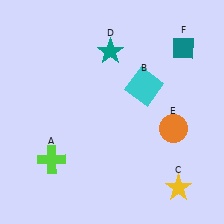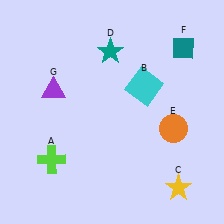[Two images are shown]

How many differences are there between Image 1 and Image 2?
There is 1 difference between the two images.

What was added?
A purple triangle (G) was added in Image 2.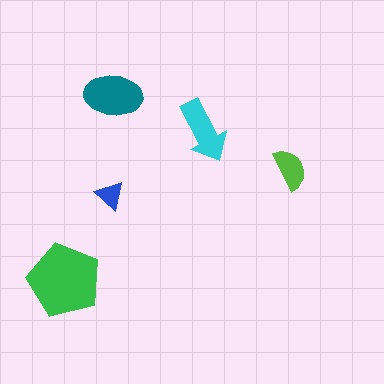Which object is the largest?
The green pentagon.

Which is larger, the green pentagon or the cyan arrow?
The green pentagon.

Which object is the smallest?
The blue triangle.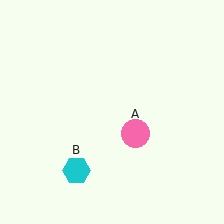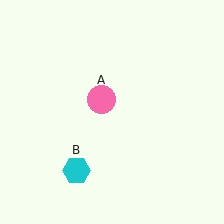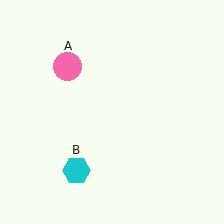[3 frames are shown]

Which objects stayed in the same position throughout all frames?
Cyan hexagon (object B) remained stationary.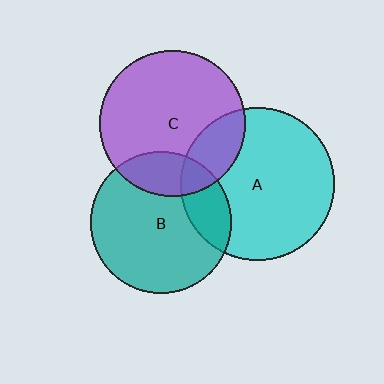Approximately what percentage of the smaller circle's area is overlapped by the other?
Approximately 20%.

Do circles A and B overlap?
Yes.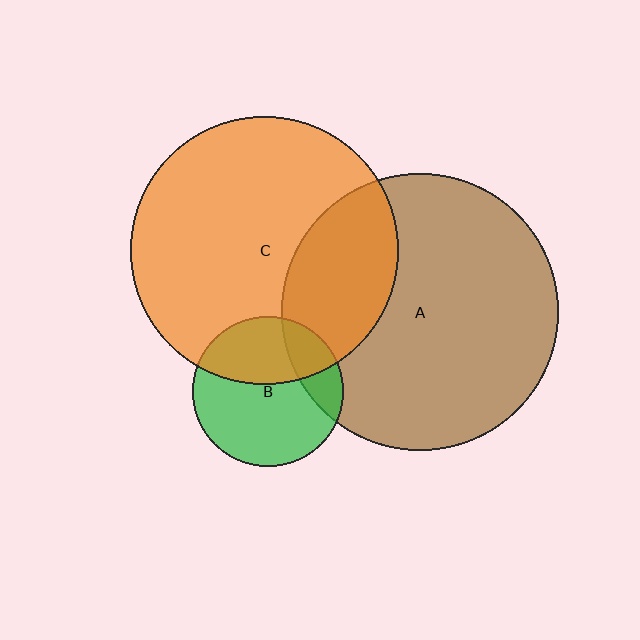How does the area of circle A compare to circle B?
Approximately 3.4 times.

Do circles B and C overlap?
Yes.